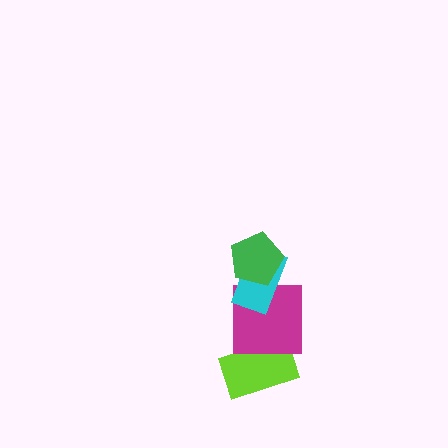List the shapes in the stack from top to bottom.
From top to bottom: the green pentagon, the cyan rectangle, the magenta square, the lime rectangle.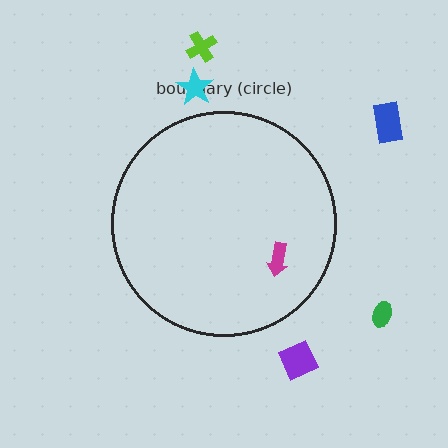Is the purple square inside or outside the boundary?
Outside.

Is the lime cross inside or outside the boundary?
Outside.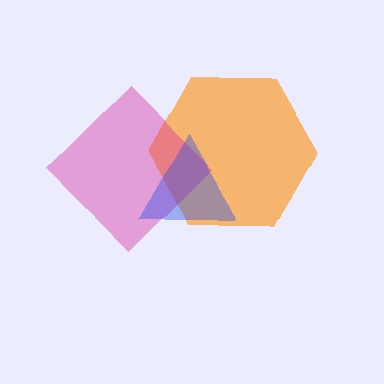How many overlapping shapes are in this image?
There are 3 overlapping shapes in the image.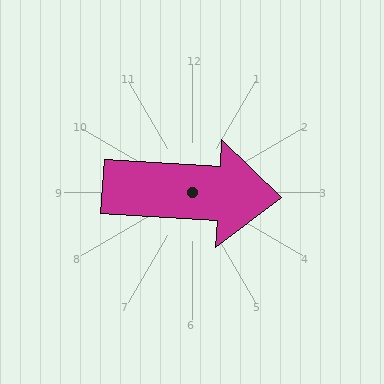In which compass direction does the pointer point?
East.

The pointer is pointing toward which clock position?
Roughly 3 o'clock.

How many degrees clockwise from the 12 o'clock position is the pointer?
Approximately 93 degrees.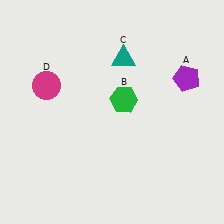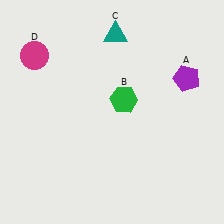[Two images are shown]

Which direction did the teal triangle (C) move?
The teal triangle (C) moved up.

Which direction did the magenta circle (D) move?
The magenta circle (D) moved up.